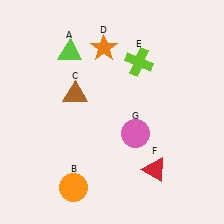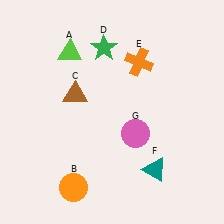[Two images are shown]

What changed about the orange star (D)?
In Image 1, D is orange. In Image 2, it changed to green.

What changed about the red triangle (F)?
In Image 1, F is red. In Image 2, it changed to teal.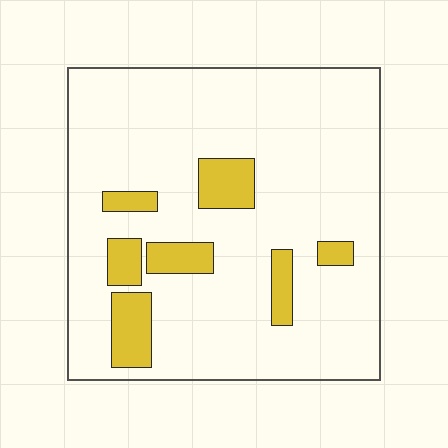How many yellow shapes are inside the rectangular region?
7.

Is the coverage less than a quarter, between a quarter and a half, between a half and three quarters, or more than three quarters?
Less than a quarter.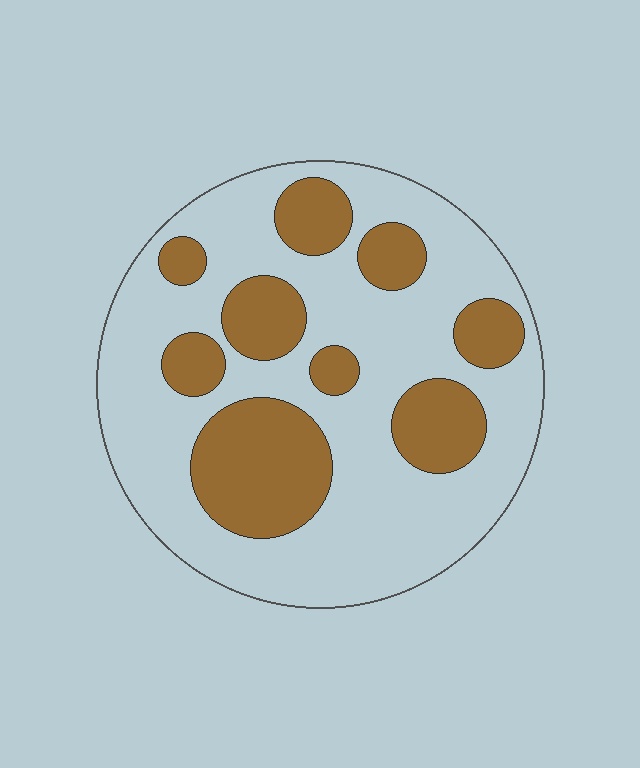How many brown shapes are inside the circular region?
9.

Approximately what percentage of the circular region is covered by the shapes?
Approximately 30%.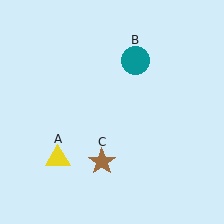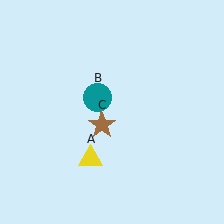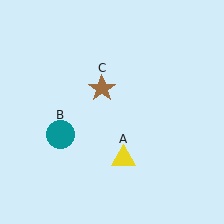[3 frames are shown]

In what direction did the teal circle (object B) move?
The teal circle (object B) moved down and to the left.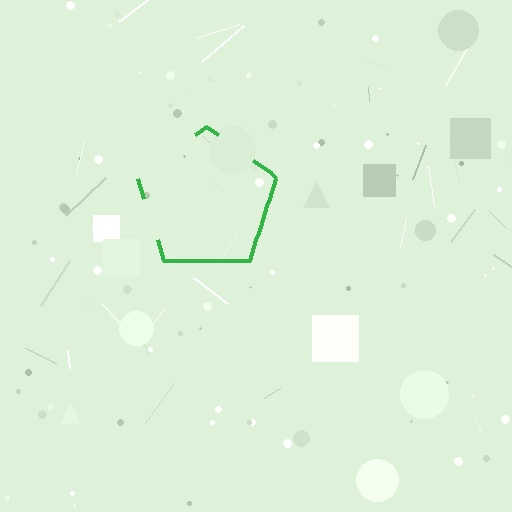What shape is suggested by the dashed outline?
The dashed outline suggests a pentagon.